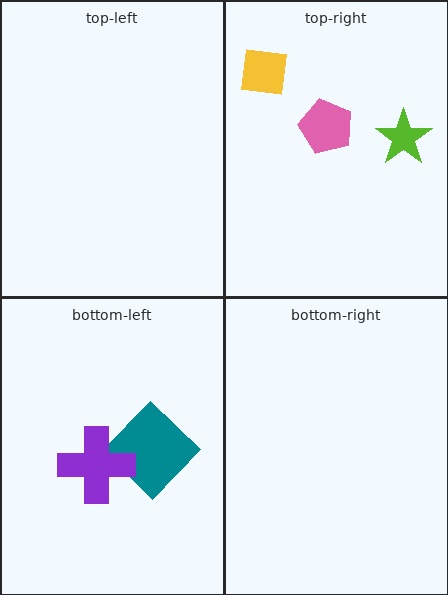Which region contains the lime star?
The top-right region.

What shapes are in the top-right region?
The lime star, the yellow square, the pink pentagon.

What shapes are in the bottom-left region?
The teal diamond, the purple cross.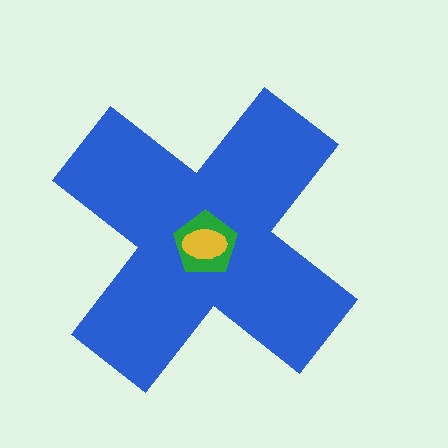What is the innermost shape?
The yellow ellipse.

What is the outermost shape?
The blue cross.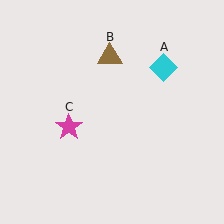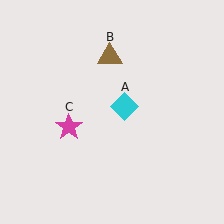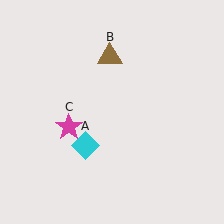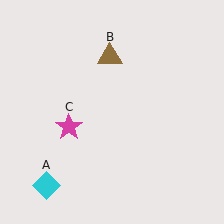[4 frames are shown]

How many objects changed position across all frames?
1 object changed position: cyan diamond (object A).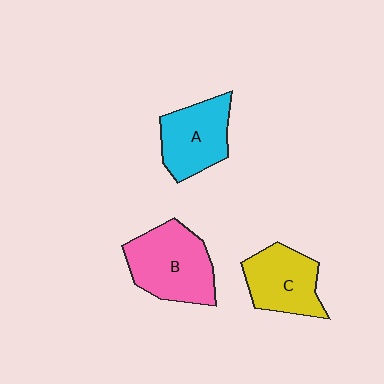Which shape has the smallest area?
Shape C (yellow).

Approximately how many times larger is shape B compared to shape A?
Approximately 1.2 times.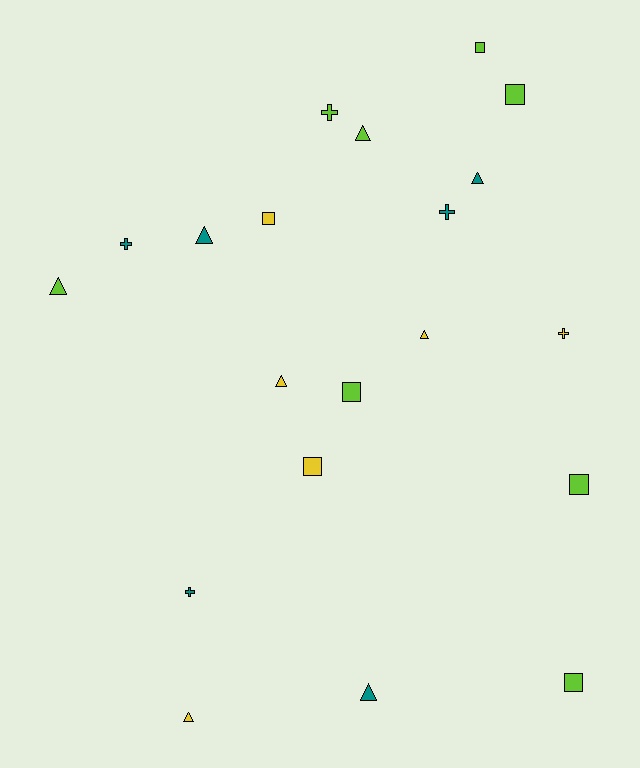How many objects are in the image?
There are 20 objects.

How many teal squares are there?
There are no teal squares.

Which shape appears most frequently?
Triangle, with 8 objects.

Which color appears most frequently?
Lime, with 8 objects.